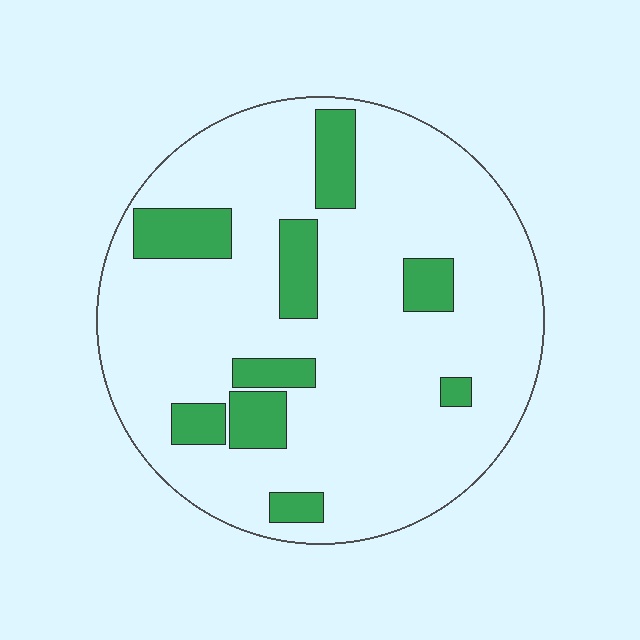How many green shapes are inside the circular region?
9.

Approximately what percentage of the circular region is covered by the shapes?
Approximately 15%.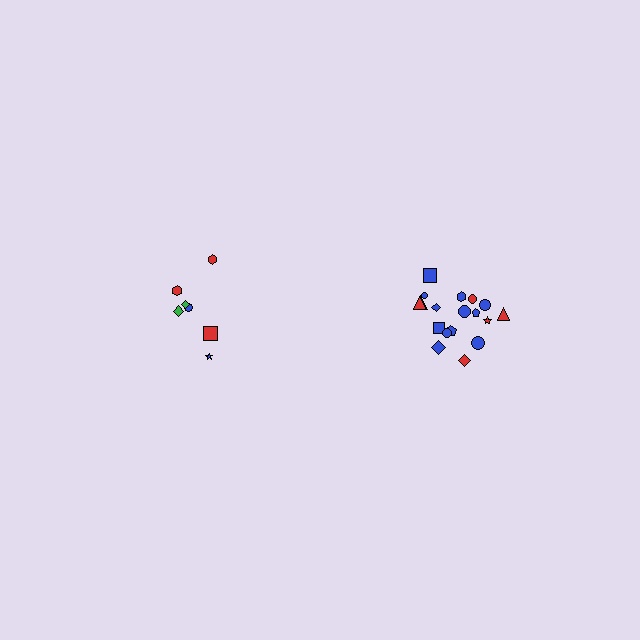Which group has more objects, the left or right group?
The right group.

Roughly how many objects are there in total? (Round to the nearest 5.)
Roughly 25 objects in total.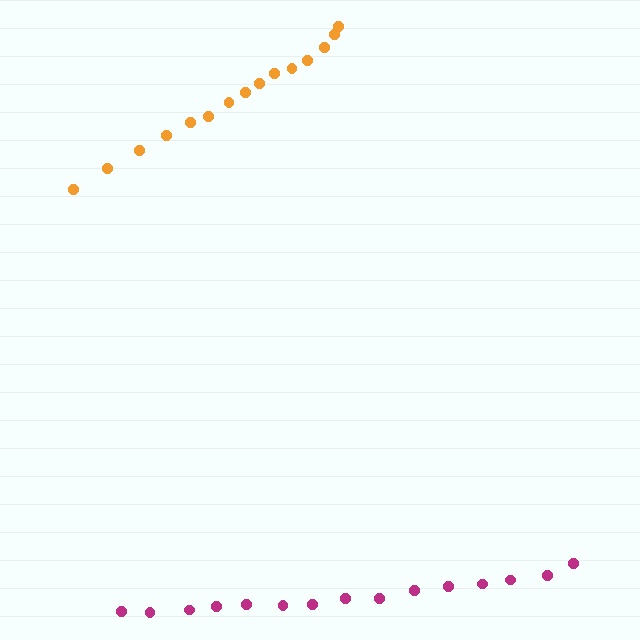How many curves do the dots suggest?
There are 2 distinct paths.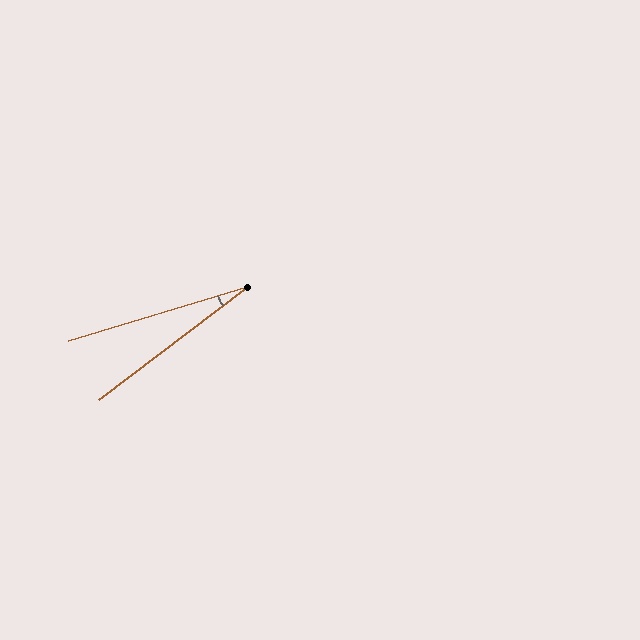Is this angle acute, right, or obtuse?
It is acute.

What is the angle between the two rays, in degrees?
Approximately 20 degrees.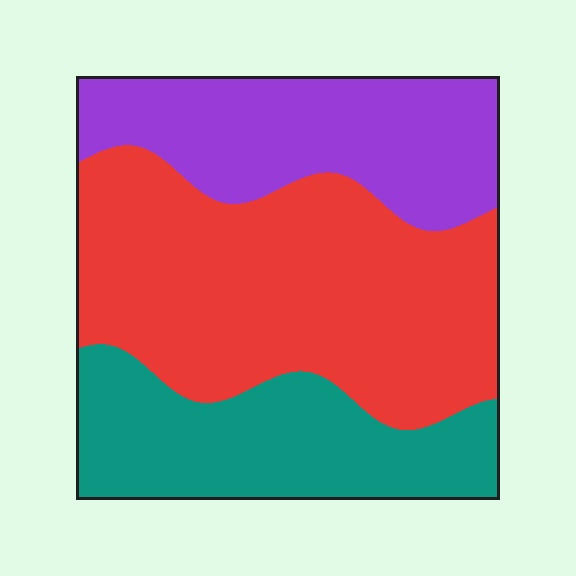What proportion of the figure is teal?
Teal takes up about one quarter (1/4) of the figure.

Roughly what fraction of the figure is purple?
Purple takes up about one quarter (1/4) of the figure.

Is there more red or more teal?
Red.